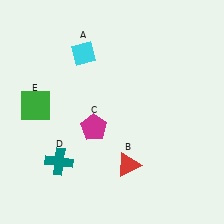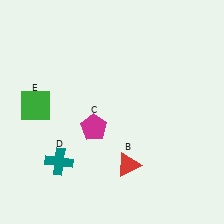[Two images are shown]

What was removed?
The cyan diamond (A) was removed in Image 2.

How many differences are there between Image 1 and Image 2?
There is 1 difference between the two images.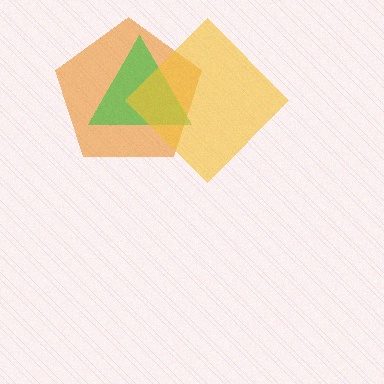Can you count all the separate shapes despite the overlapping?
Yes, there are 3 separate shapes.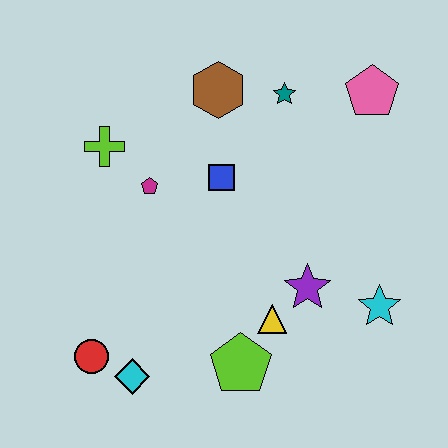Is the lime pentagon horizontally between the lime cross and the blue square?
No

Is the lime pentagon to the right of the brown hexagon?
Yes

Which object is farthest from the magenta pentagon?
The cyan star is farthest from the magenta pentagon.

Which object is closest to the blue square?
The magenta pentagon is closest to the blue square.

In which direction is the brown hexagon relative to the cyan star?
The brown hexagon is above the cyan star.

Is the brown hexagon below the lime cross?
No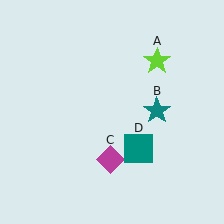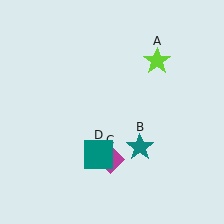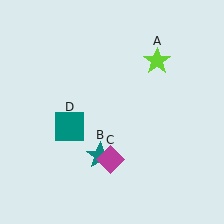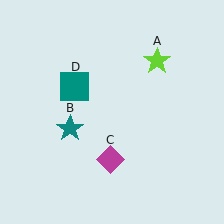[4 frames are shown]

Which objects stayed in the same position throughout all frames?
Lime star (object A) and magenta diamond (object C) remained stationary.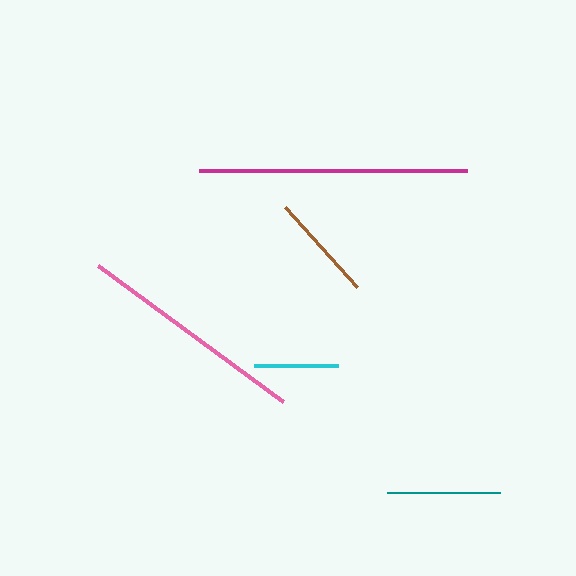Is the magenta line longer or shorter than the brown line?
The magenta line is longer than the brown line.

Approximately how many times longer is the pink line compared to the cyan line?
The pink line is approximately 2.7 times the length of the cyan line.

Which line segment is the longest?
The magenta line is the longest at approximately 267 pixels.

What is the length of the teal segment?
The teal segment is approximately 113 pixels long.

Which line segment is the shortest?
The cyan line is the shortest at approximately 84 pixels.